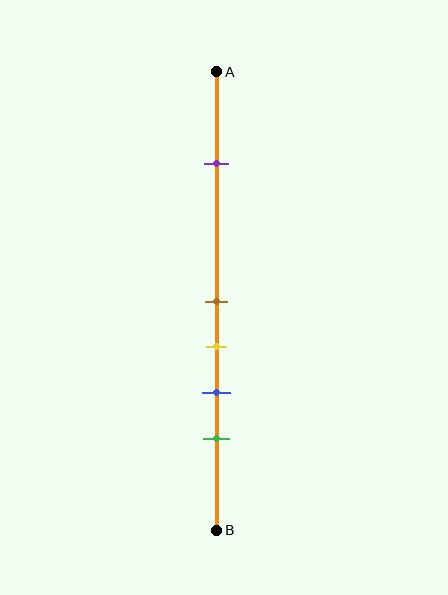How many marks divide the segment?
There are 5 marks dividing the segment.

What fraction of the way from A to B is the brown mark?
The brown mark is approximately 50% (0.5) of the way from A to B.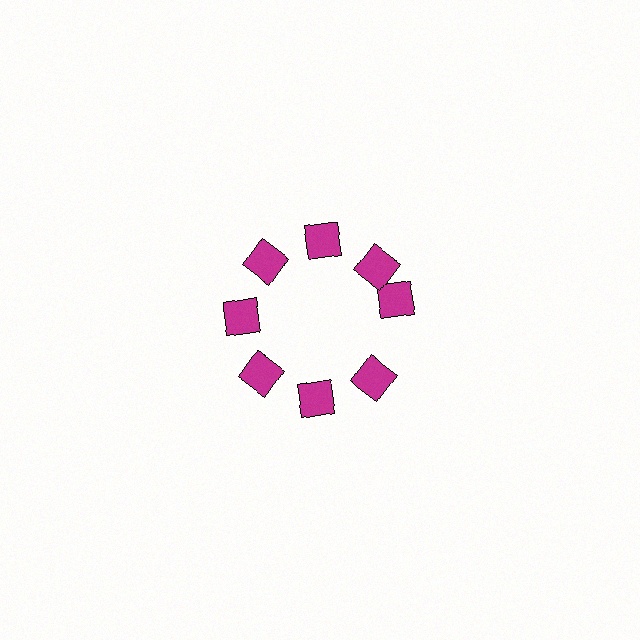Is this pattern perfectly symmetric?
No. The 8 magenta squares are arranged in a ring, but one element near the 3 o'clock position is rotated out of alignment along the ring, breaking the 8-fold rotational symmetry.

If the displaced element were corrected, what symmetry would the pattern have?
It would have 8-fold rotational symmetry — the pattern would map onto itself every 45 degrees.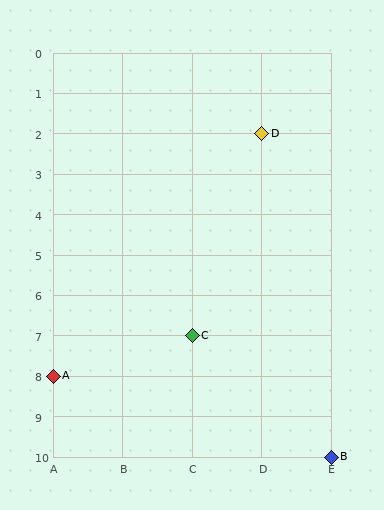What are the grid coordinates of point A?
Point A is at grid coordinates (A, 8).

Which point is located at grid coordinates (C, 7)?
Point C is at (C, 7).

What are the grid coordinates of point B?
Point B is at grid coordinates (E, 10).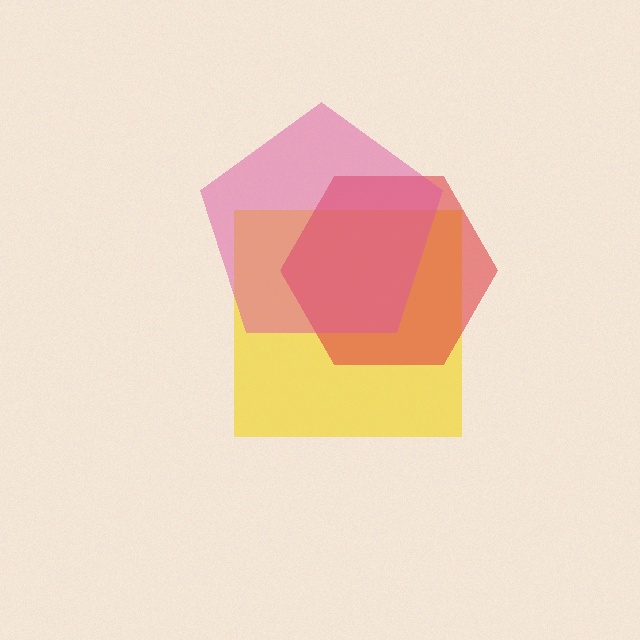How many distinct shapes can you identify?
There are 3 distinct shapes: a yellow square, a red hexagon, a pink pentagon.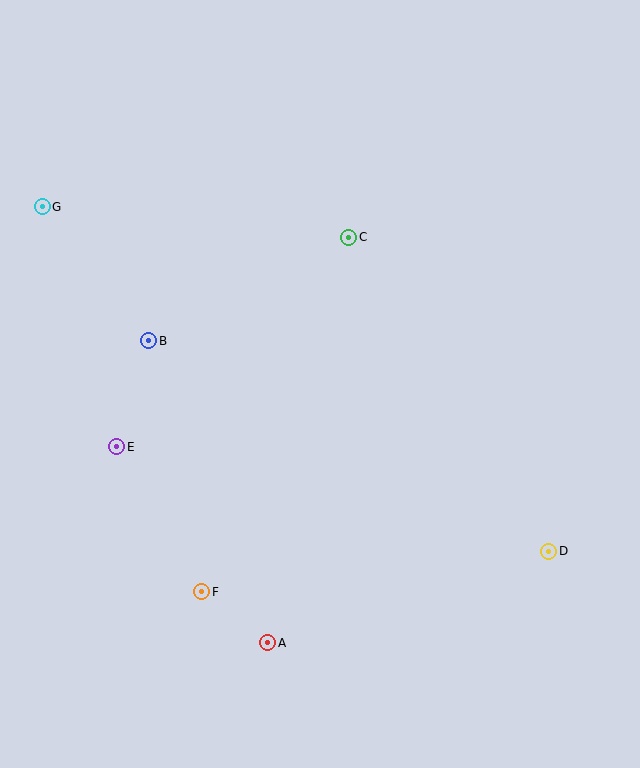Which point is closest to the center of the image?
Point C at (349, 237) is closest to the center.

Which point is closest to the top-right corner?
Point C is closest to the top-right corner.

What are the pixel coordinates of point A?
Point A is at (268, 643).